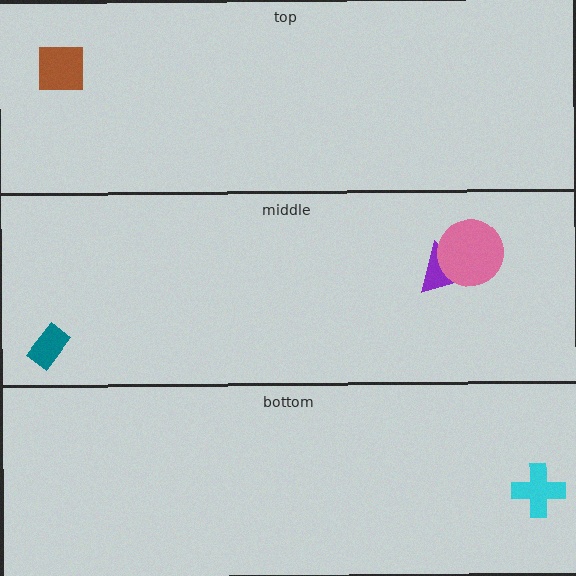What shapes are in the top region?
The brown square.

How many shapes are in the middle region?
3.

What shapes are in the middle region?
The teal rectangle, the purple triangle, the pink circle.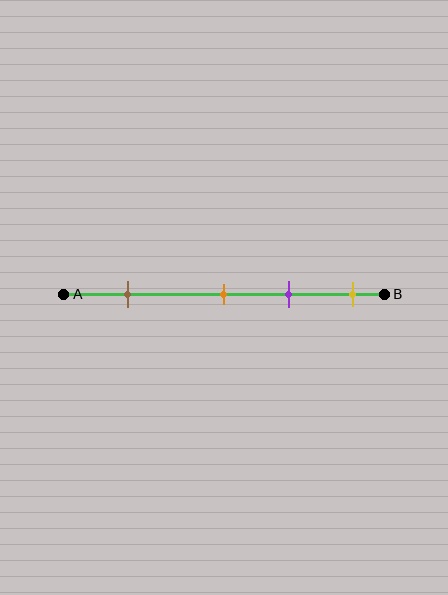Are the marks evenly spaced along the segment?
No, the marks are not evenly spaced.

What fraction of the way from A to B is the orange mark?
The orange mark is approximately 50% (0.5) of the way from A to B.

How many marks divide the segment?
There are 4 marks dividing the segment.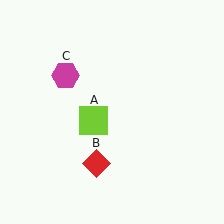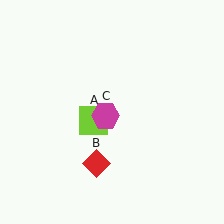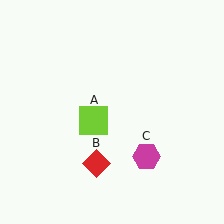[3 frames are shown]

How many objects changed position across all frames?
1 object changed position: magenta hexagon (object C).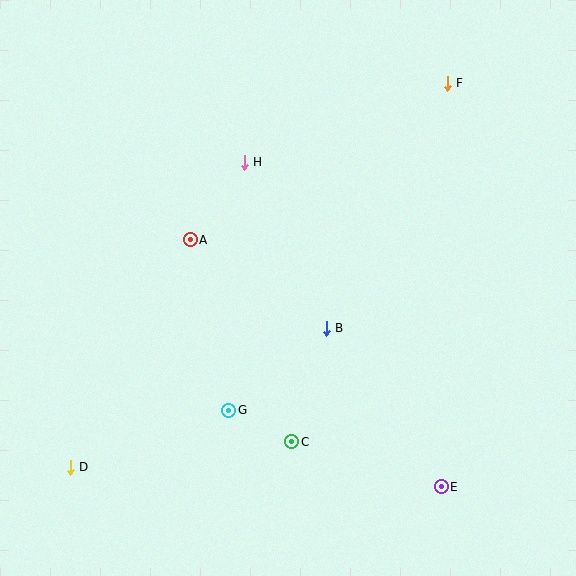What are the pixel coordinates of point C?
Point C is at (292, 442).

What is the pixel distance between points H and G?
The distance between H and G is 248 pixels.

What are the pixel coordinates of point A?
Point A is at (190, 240).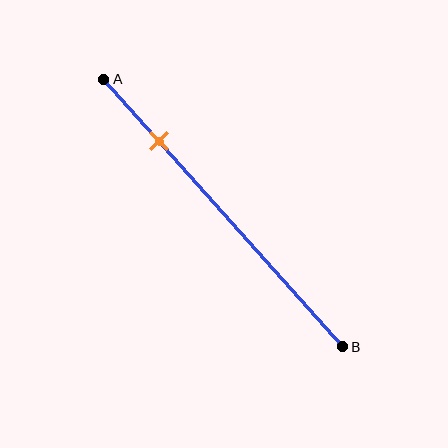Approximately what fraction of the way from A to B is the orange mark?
The orange mark is approximately 25% of the way from A to B.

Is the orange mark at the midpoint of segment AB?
No, the mark is at about 25% from A, not at the 50% midpoint.